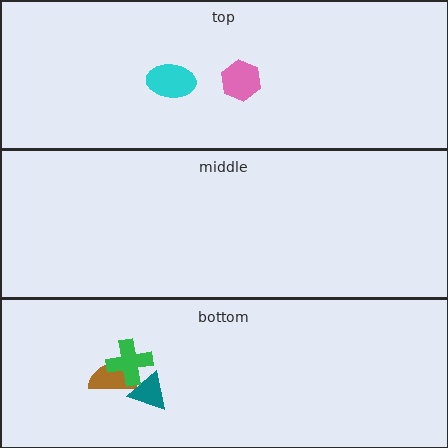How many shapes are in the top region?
2.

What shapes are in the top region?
The cyan ellipse, the pink hexagon.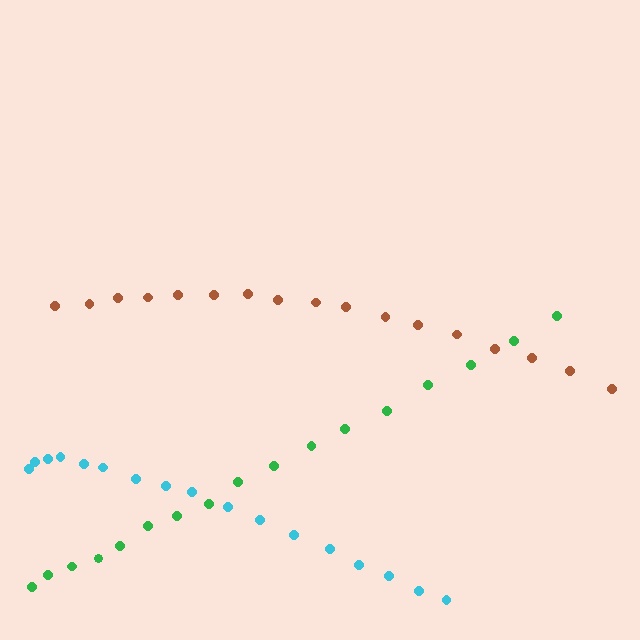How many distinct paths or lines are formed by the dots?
There are 3 distinct paths.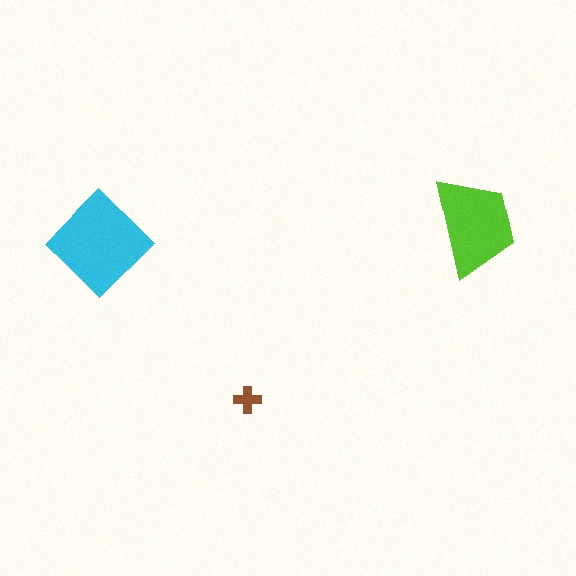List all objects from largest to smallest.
The cyan diamond, the lime trapezoid, the brown cross.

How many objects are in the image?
There are 3 objects in the image.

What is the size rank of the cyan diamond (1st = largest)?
1st.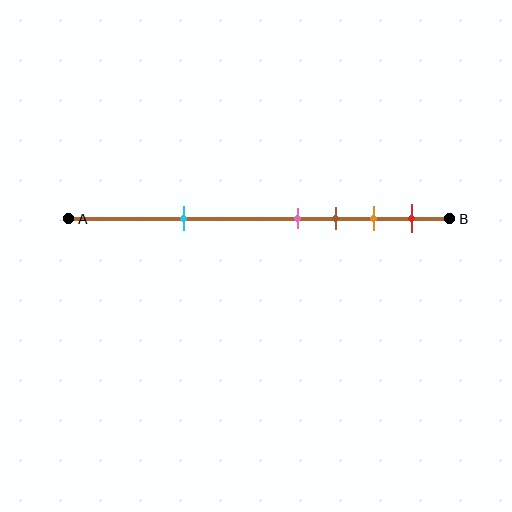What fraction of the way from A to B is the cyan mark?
The cyan mark is approximately 30% (0.3) of the way from A to B.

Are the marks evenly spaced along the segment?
No, the marks are not evenly spaced.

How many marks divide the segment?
There are 5 marks dividing the segment.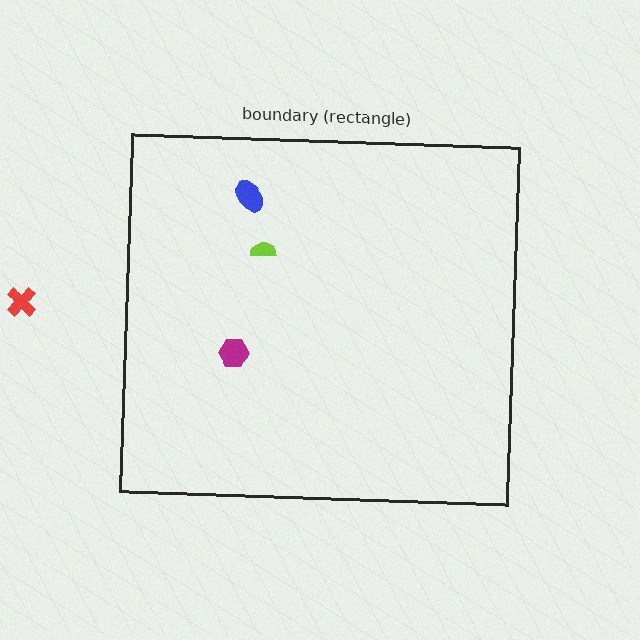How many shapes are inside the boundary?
3 inside, 1 outside.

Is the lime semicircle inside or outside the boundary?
Inside.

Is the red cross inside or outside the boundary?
Outside.